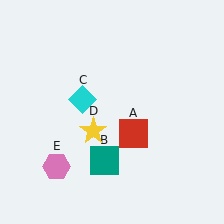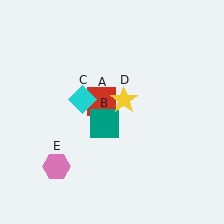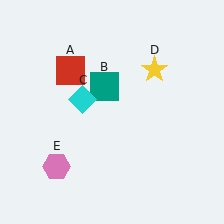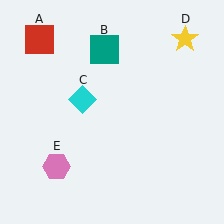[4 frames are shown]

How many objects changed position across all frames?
3 objects changed position: red square (object A), teal square (object B), yellow star (object D).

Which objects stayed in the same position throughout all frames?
Cyan diamond (object C) and pink hexagon (object E) remained stationary.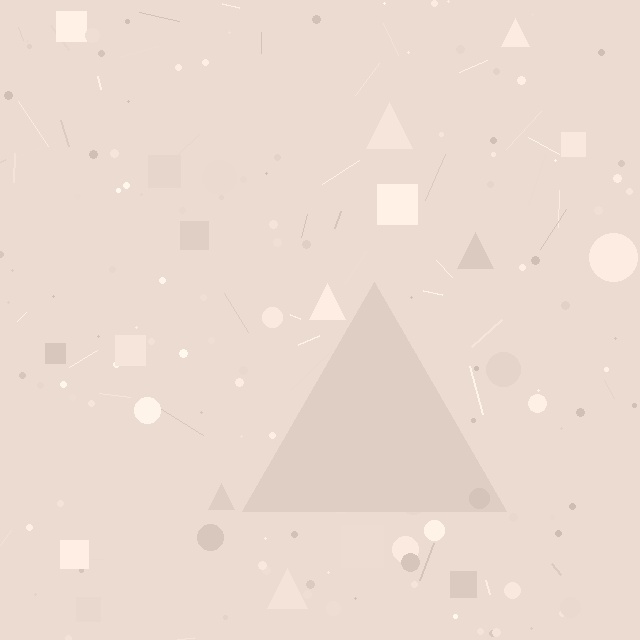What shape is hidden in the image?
A triangle is hidden in the image.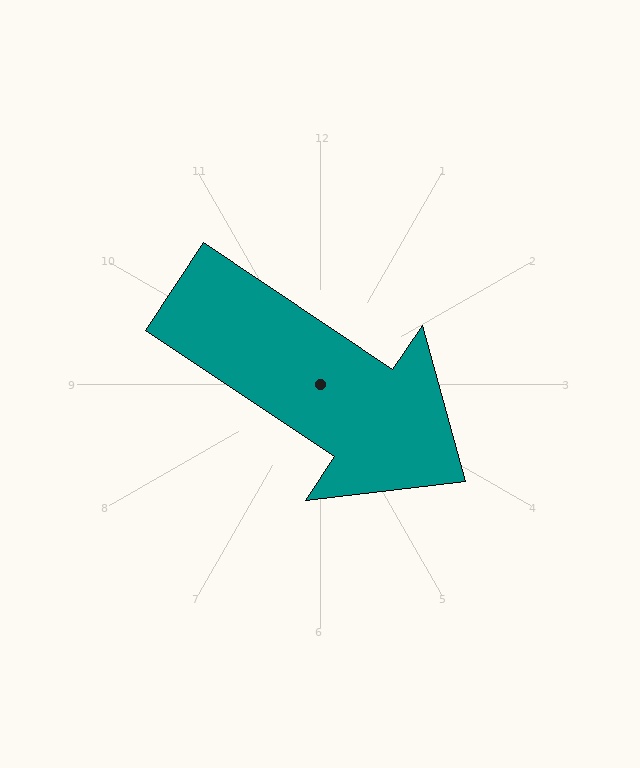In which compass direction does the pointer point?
Southeast.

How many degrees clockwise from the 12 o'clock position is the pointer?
Approximately 124 degrees.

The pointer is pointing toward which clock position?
Roughly 4 o'clock.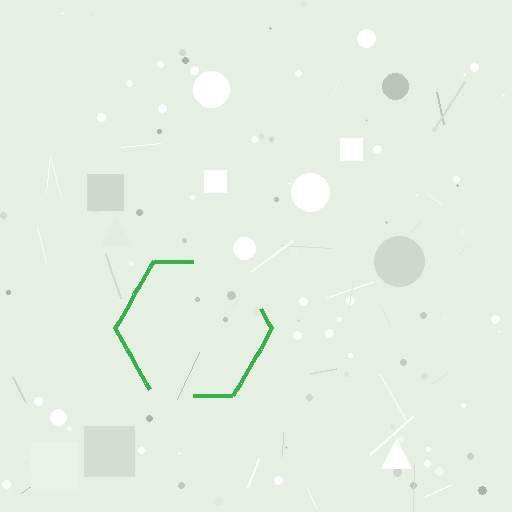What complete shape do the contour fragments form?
The contour fragments form a hexagon.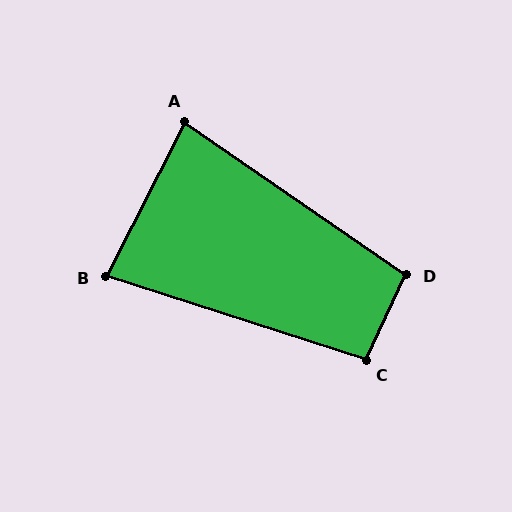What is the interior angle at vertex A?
Approximately 83 degrees (acute).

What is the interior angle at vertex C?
Approximately 97 degrees (obtuse).